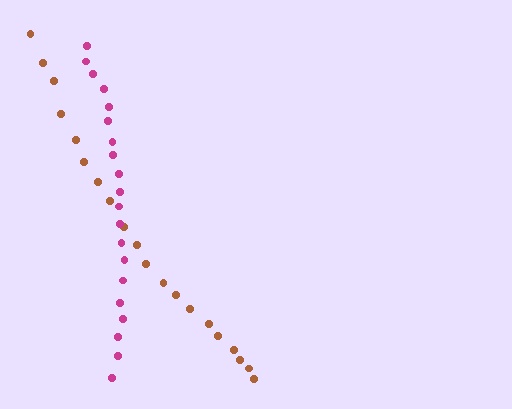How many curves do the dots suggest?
There are 2 distinct paths.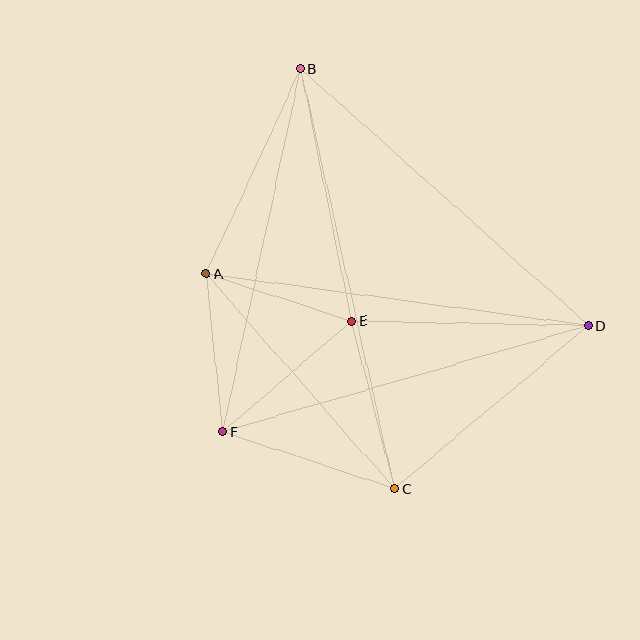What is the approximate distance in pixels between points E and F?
The distance between E and F is approximately 170 pixels.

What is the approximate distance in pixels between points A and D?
The distance between A and D is approximately 386 pixels.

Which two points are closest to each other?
Points A and E are closest to each other.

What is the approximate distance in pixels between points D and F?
The distance between D and F is approximately 381 pixels.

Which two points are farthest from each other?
Points B and C are farthest from each other.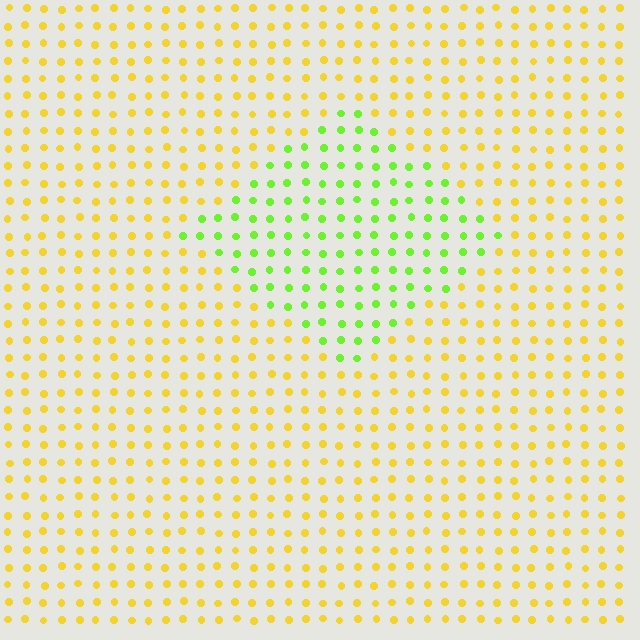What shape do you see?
I see a diamond.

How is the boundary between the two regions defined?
The boundary is defined purely by a slight shift in hue (about 51 degrees). Spacing, size, and orientation are identical on both sides.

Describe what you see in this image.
The image is filled with small yellow elements in a uniform arrangement. A diamond-shaped region is visible where the elements are tinted to a slightly different hue, forming a subtle color boundary.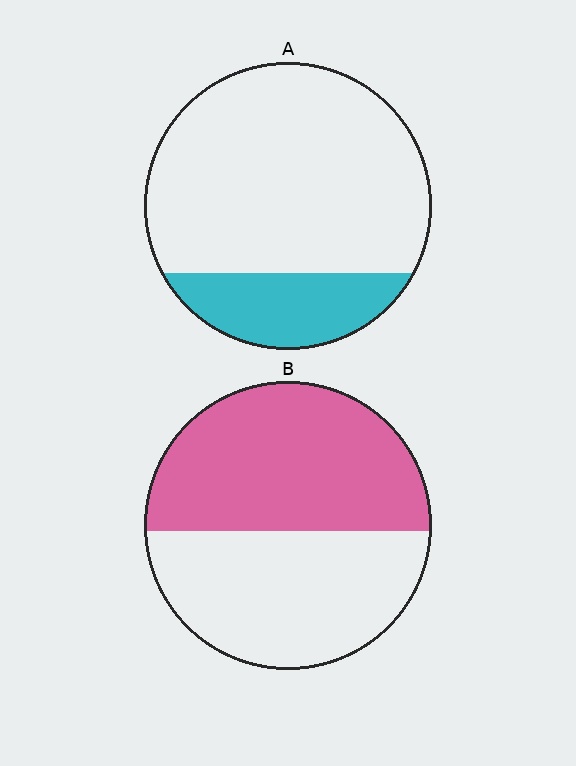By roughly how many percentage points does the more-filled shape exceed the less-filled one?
By roughly 30 percentage points (B over A).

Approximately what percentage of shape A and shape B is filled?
A is approximately 20% and B is approximately 50%.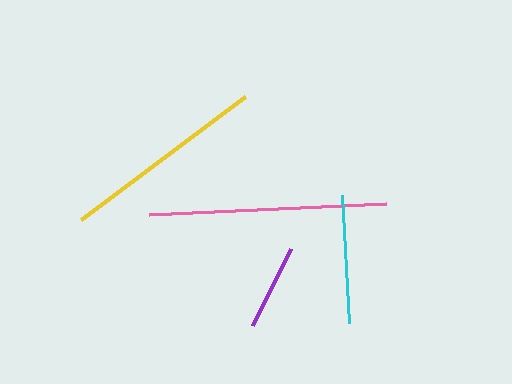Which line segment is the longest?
The pink line is the longest at approximately 237 pixels.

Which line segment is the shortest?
The purple line is the shortest at approximately 86 pixels.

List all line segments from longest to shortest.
From longest to shortest: pink, yellow, cyan, purple.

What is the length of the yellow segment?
The yellow segment is approximately 206 pixels long.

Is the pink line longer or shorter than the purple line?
The pink line is longer than the purple line.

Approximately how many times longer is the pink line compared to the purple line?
The pink line is approximately 2.8 times the length of the purple line.